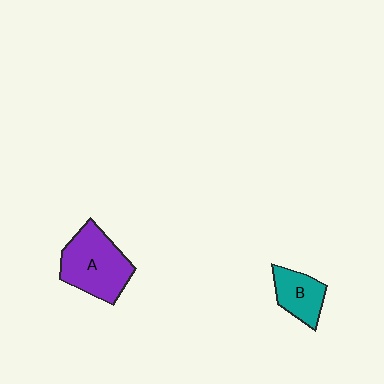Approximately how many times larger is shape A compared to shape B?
Approximately 1.8 times.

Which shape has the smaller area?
Shape B (teal).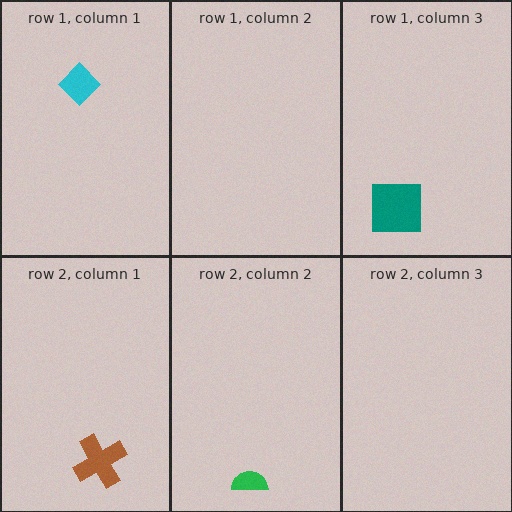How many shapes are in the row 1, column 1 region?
1.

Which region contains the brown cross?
The row 2, column 1 region.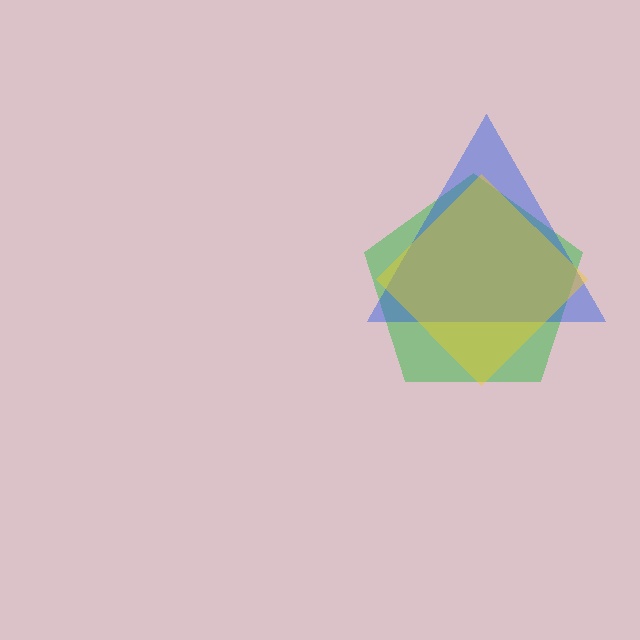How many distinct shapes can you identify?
There are 3 distinct shapes: a green pentagon, a blue triangle, a yellow diamond.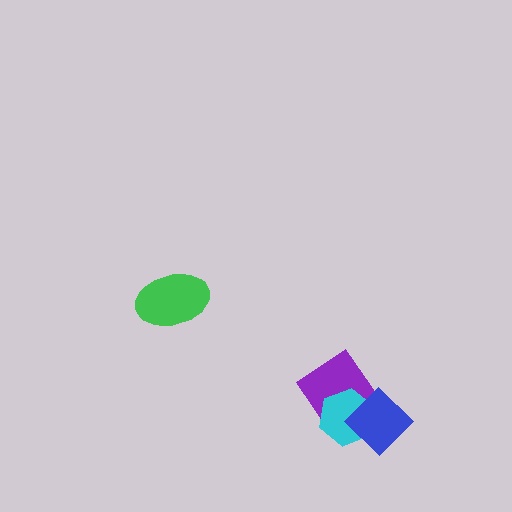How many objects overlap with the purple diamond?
2 objects overlap with the purple diamond.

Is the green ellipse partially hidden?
No, no other shape covers it.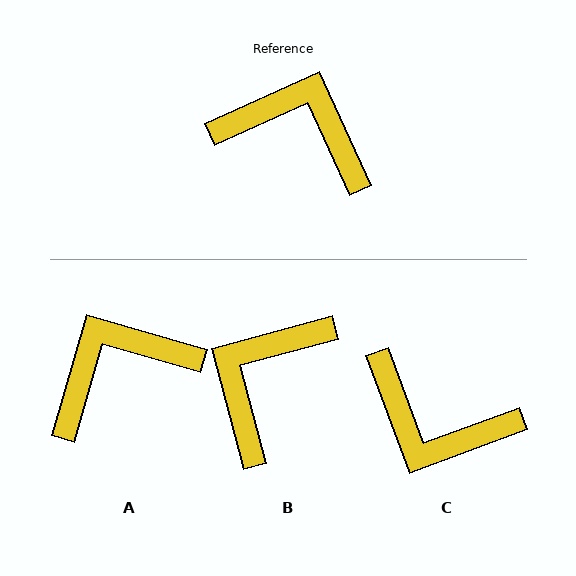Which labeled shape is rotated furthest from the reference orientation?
C, about 176 degrees away.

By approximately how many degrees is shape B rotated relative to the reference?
Approximately 80 degrees counter-clockwise.